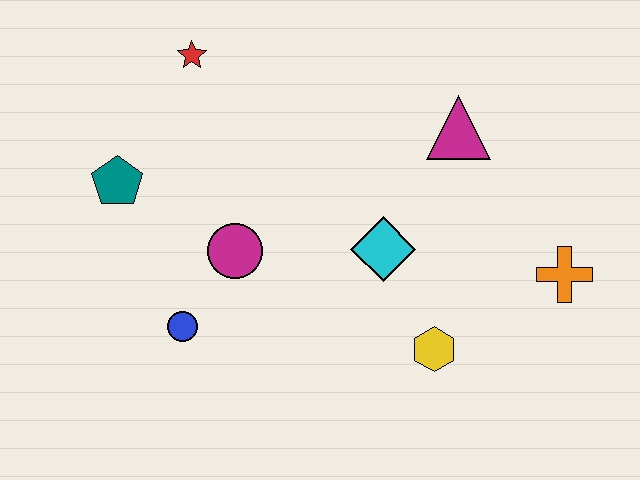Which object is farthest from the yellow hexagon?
The red star is farthest from the yellow hexagon.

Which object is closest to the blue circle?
The magenta circle is closest to the blue circle.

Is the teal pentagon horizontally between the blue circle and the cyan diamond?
No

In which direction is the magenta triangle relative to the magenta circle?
The magenta triangle is to the right of the magenta circle.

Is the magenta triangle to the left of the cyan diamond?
No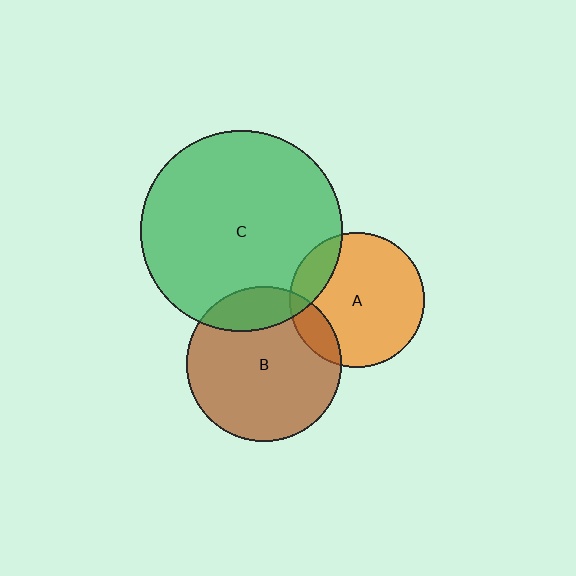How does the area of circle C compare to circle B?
Approximately 1.7 times.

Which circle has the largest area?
Circle C (green).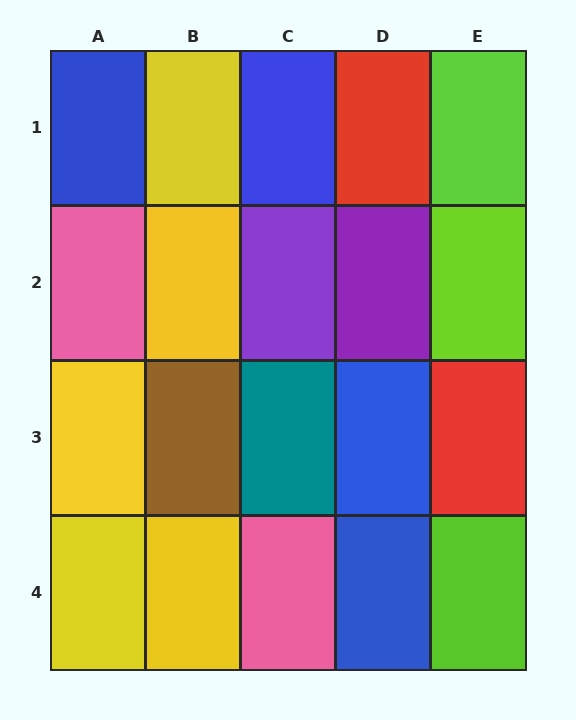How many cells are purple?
2 cells are purple.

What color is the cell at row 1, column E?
Lime.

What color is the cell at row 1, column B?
Yellow.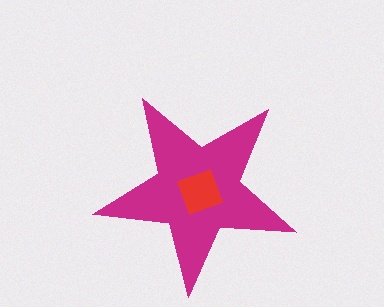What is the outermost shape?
The magenta star.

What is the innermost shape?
The red square.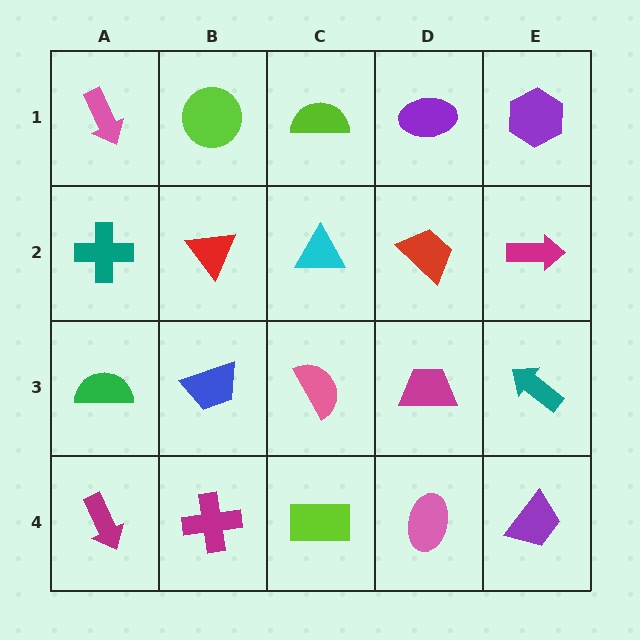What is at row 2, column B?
A red triangle.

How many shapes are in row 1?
5 shapes.